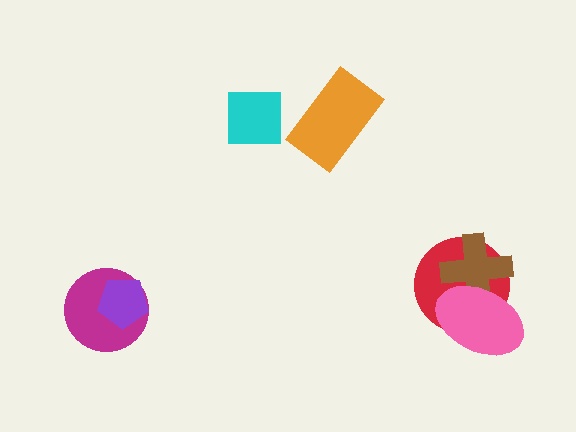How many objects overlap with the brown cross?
2 objects overlap with the brown cross.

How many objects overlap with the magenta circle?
1 object overlaps with the magenta circle.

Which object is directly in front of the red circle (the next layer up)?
The brown cross is directly in front of the red circle.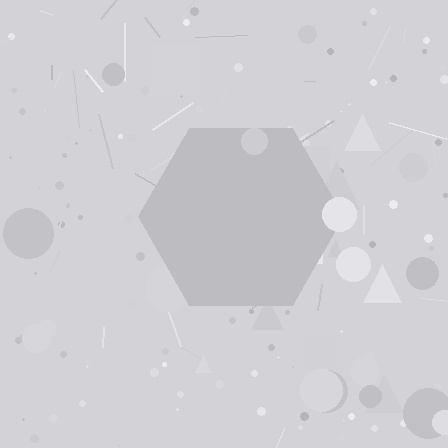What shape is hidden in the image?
A hexagon is hidden in the image.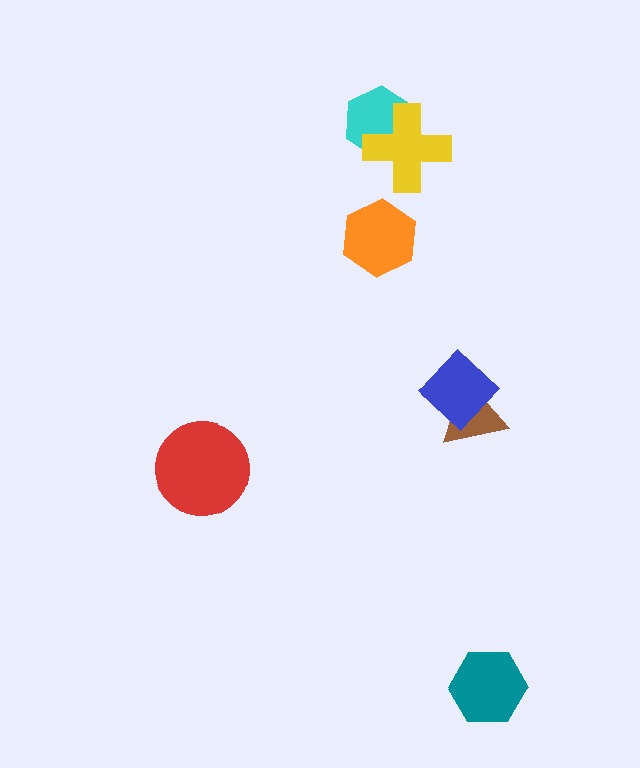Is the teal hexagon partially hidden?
No, no other shape covers it.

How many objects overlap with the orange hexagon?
0 objects overlap with the orange hexagon.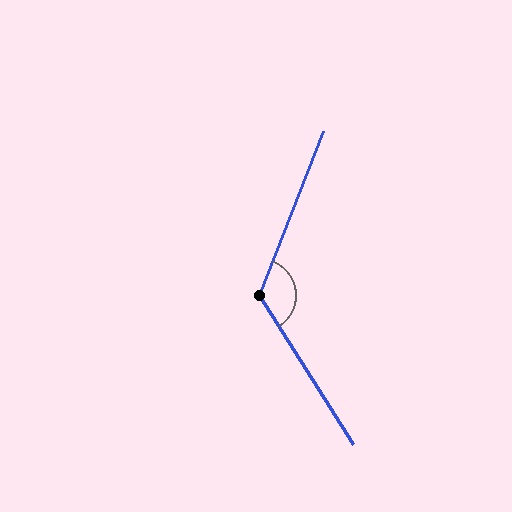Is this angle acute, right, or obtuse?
It is obtuse.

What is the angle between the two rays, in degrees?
Approximately 127 degrees.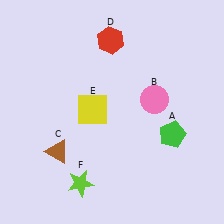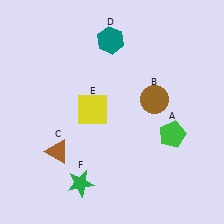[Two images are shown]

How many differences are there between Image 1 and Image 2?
There are 3 differences between the two images.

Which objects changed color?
B changed from pink to brown. D changed from red to teal. F changed from lime to green.